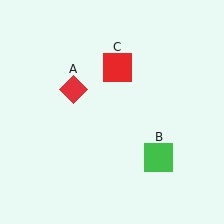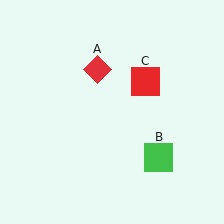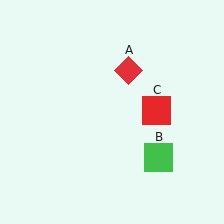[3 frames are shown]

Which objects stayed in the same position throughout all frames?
Green square (object B) remained stationary.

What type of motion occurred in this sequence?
The red diamond (object A), red square (object C) rotated clockwise around the center of the scene.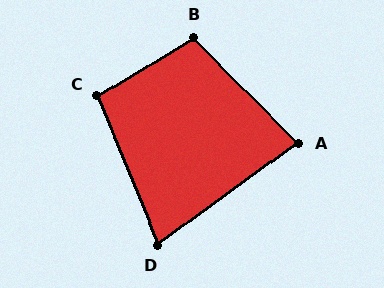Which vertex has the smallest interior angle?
D, at approximately 76 degrees.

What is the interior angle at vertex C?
Approximately 99 degrees (obtuse).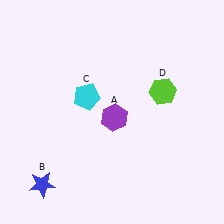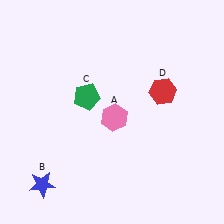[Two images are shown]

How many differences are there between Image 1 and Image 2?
There are 3 differences between the two images.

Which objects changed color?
A changed from purple to pink. C changed from cyan to green. D changed from lime to red.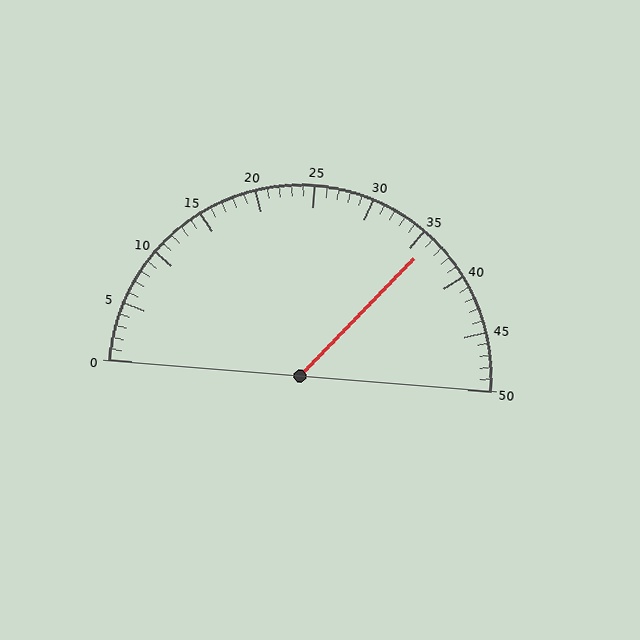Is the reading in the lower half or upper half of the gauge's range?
The reading is in the upper half of the range (0 to 50).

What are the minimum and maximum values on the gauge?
The gauge ranges from 0 to 50.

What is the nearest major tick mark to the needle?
The nearest major tick mark is 35.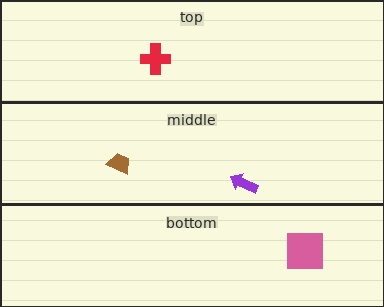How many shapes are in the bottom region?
1.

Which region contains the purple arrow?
The middle region.